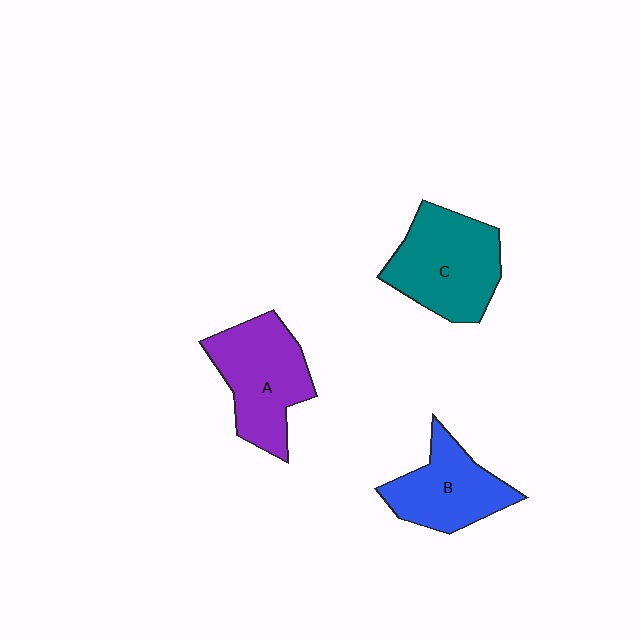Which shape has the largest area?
Shape C (teal).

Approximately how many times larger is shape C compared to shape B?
Approximately 1.3 times.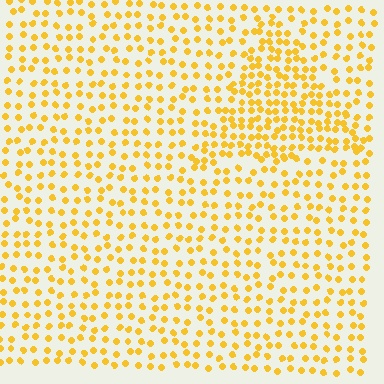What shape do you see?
I see a triangle.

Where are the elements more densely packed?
The elements are more densely packed inside the triangle boundary.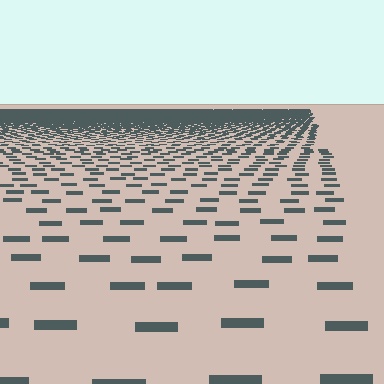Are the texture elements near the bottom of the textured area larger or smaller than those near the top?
Larger. Near the bottom, elements are closer to the viewer and appear at a bigger on-screen size.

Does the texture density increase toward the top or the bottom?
Density increases toward the top.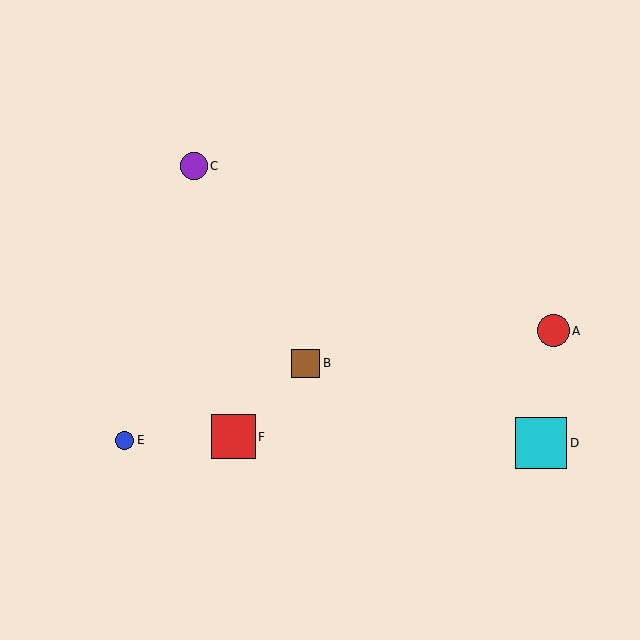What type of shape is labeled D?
Shape D is a cyan square.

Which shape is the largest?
The cyan square (labeled D) is the largest.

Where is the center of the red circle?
The center of the red circle is at (554, 331).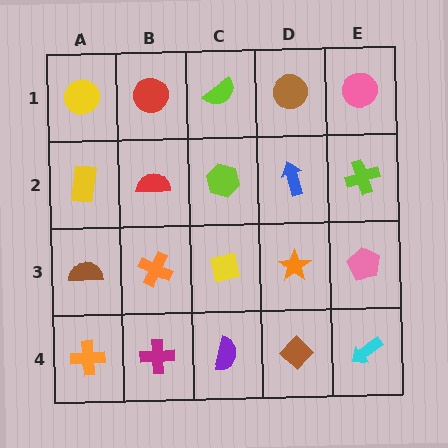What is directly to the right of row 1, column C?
A brown circle.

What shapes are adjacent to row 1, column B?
A red semicircle (row 2, column B), a yellow circle (row 1, column A), a lime semicircle (row 1, column C).